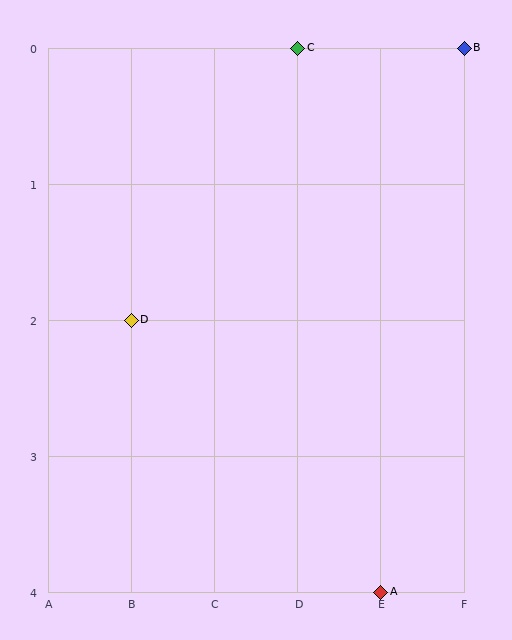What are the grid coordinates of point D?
Point D is at grid coordinates (B, 2).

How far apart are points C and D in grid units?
Points C and D are 2 columns and 2 rows apart (about 2.8 grid units diagonally).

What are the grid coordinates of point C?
Point C is at grid coordinates (D, 0).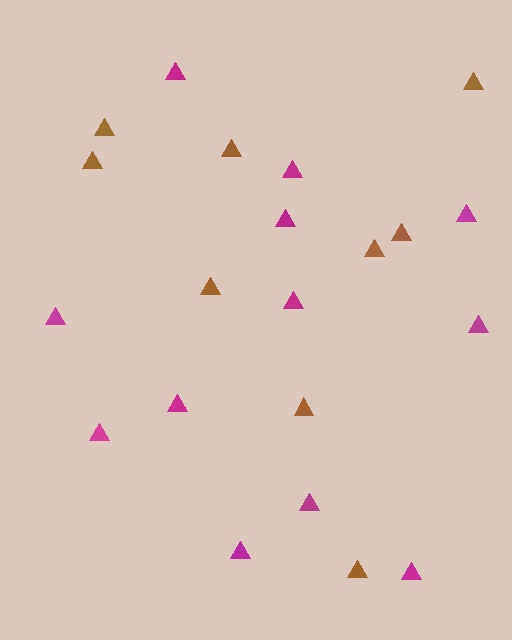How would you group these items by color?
There are 2 groups: one group of brown triangles (9) and one group of magenta triangles (12).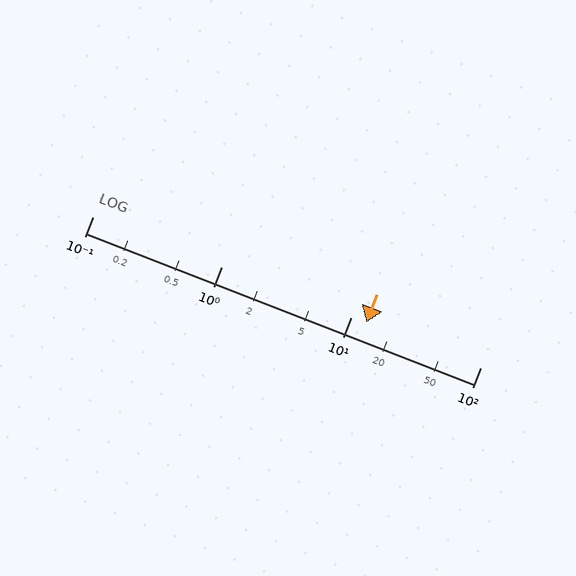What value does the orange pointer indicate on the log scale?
The pointer indicates approximately 13.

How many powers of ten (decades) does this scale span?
The scale spans 3 decades, from 0.1 to 100.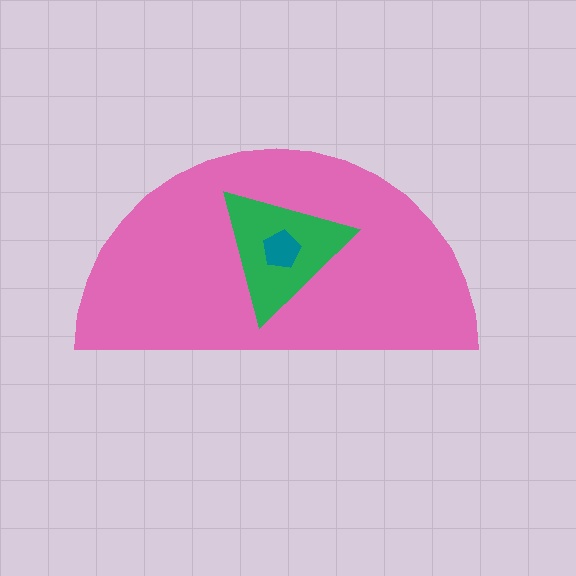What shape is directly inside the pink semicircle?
The green triangle.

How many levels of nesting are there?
3.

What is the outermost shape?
The pink semicircle.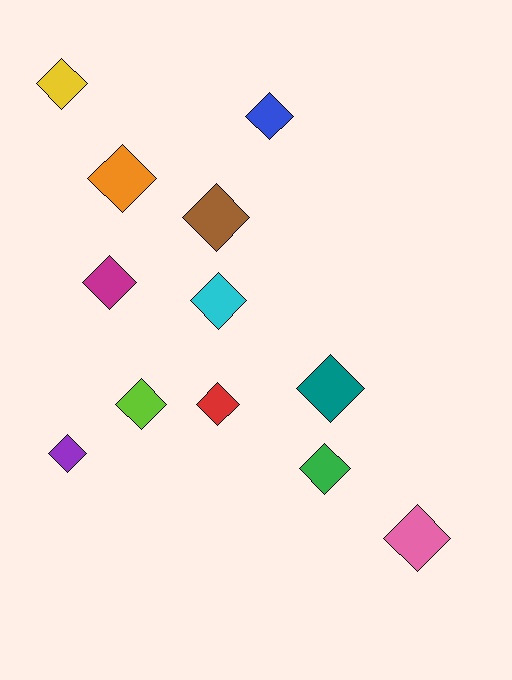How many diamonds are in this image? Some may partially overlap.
There are 12 diamonds.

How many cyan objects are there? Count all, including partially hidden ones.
There is 1 cyan object.